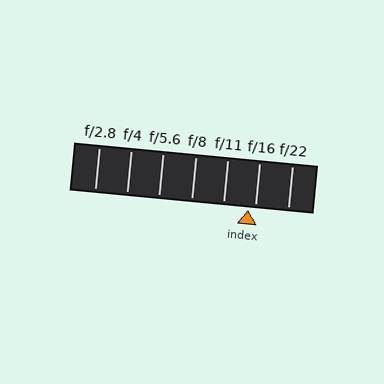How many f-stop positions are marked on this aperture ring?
There are 7 f-stop positions marked.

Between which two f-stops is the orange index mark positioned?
The index mark is between f/11 and f/16.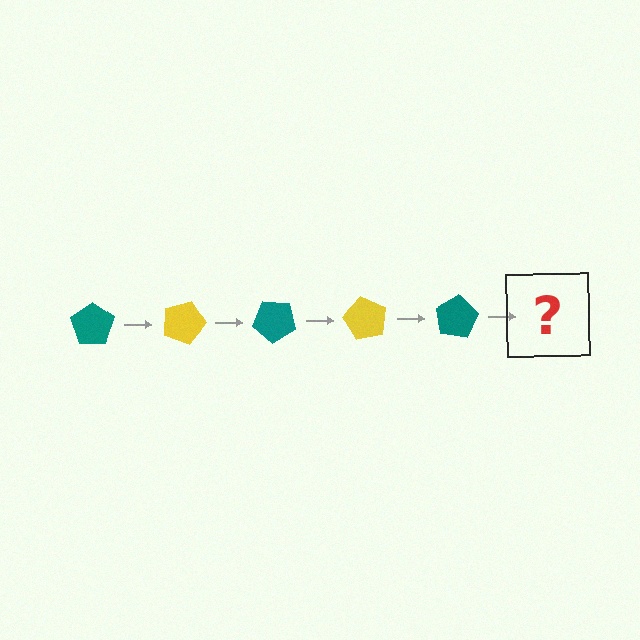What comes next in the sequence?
The next element should be a yellow pentagon, rotated 100 degrees from the start.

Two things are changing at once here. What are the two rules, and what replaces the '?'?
The two rules are that it rotates 20 degrees each step and the color cycles through teal and yellow. The '?' should be a yellow pentagon, rotated 100 degrees from the start.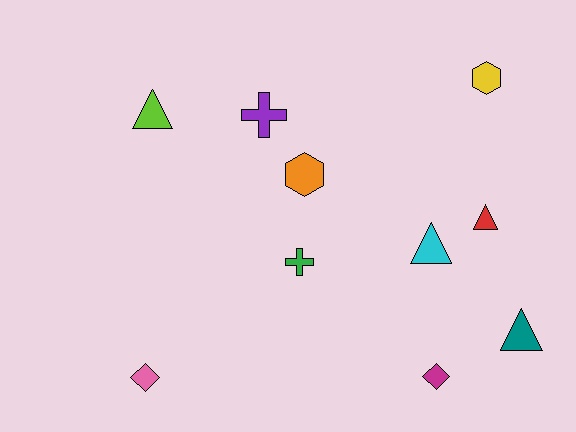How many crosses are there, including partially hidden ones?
There are 2 crosses.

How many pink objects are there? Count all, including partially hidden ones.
There is 1 pink object.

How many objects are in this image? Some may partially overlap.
There are 10 objects.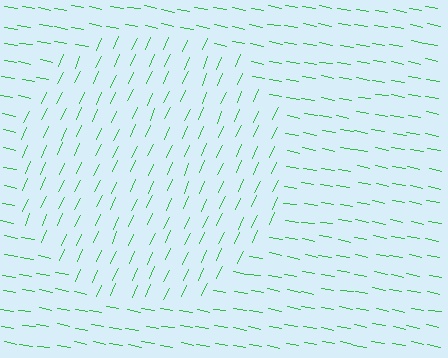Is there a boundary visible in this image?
Yes, there is a texture boundary formed by a change in line orientation.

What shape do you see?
I see a circle.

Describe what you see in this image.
The image is filled with small green line segments. A circle region in the image has lines oriented differently from the surrounding lines, creating a visible texture boundary.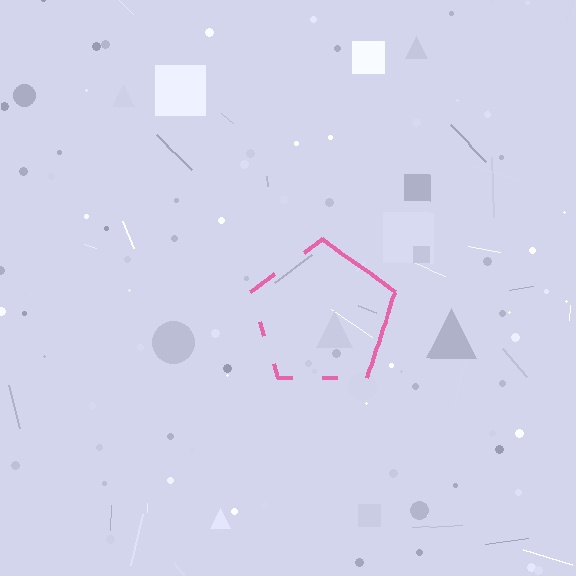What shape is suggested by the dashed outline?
The dashed outline suggests a pentagon.